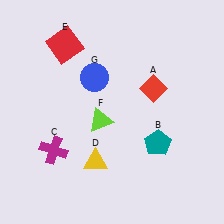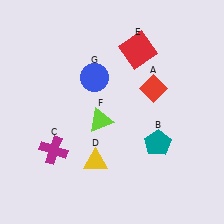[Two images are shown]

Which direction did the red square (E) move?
The red square (E) moved right.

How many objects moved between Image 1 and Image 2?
1 object moved between the two images.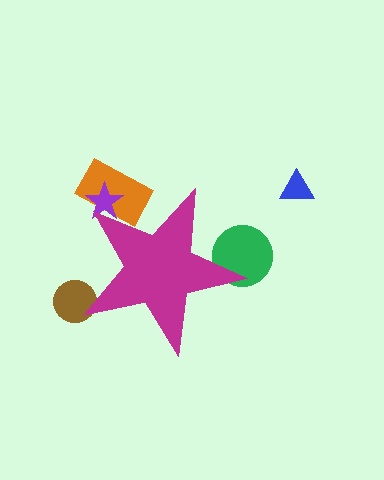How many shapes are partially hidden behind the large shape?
4 shapes are partially hidden.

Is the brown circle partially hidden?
Yes, the brown circle is partially hidden behind the magenta star.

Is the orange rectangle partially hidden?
Yes, the orange rectangle is partially hidden behind the magenta star.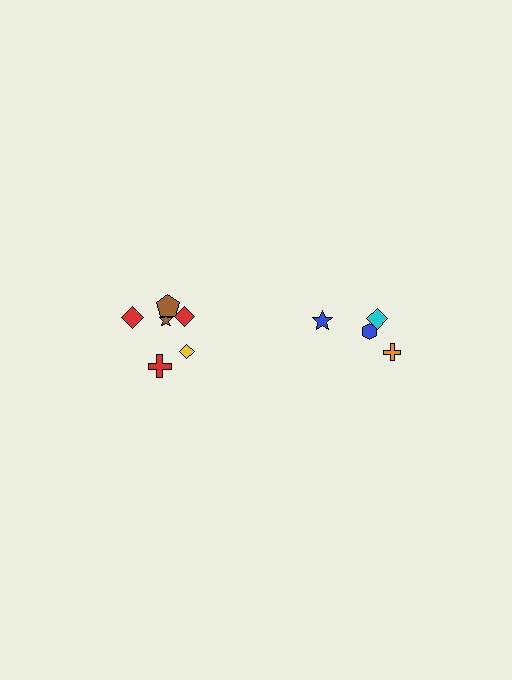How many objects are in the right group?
There are 4 objects.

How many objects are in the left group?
There are 6 objects.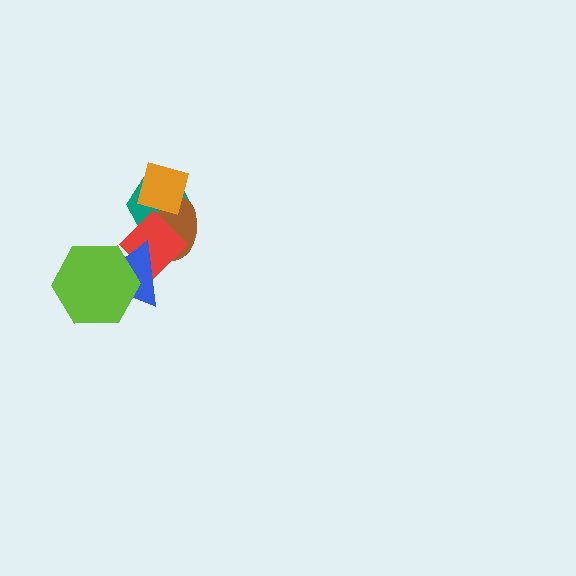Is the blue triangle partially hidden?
Yes, it is partially covered by another shape.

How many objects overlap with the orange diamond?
3 objects overlap with the orange diamond.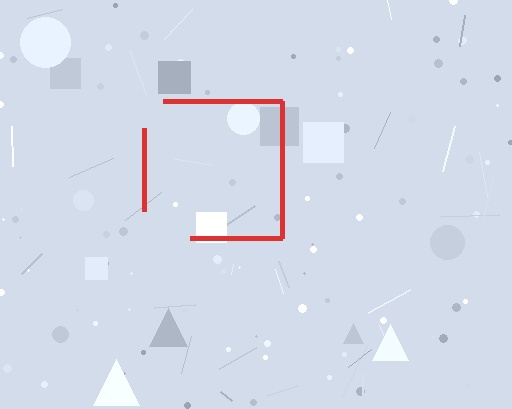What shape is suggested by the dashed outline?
The dashed outline suggests a square.